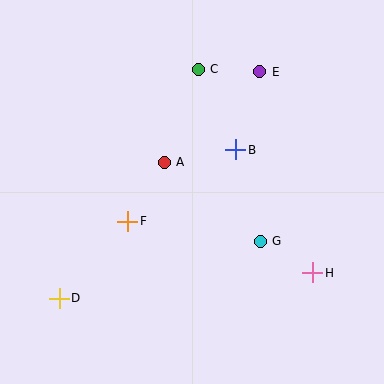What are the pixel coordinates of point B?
Point B is at (236, 150).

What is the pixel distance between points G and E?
The distance between G and E is 170 pixels.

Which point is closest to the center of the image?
Point A at (164, 162) is closest to the center.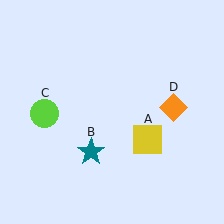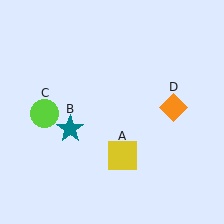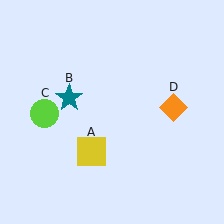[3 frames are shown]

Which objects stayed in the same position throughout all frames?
Lime circle (object C) and orange diamond (object D) remained stationary.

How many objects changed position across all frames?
2 objects changed position: yellow square (object A), teal star (object B).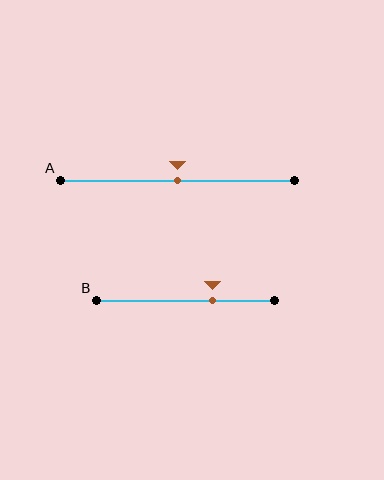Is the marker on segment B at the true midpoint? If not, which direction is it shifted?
No, the marker on segment B is shifted to the right by about 15% of the segment length.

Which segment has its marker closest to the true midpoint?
Segment A has its marker closest to the true midpoint.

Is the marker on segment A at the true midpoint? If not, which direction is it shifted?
Yes, the marker on segment A is at the true midpoint.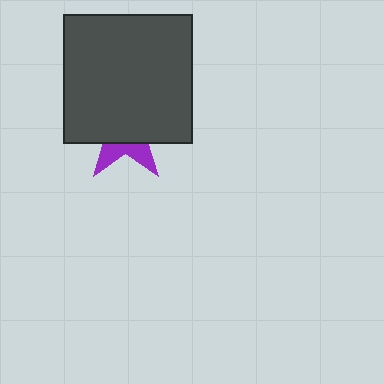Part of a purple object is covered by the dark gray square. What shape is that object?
It is a star.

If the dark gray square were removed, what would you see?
You would see the complete purple star.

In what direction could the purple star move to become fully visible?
The purple star could move down. That would shift it out from behind the dark gray square entirely.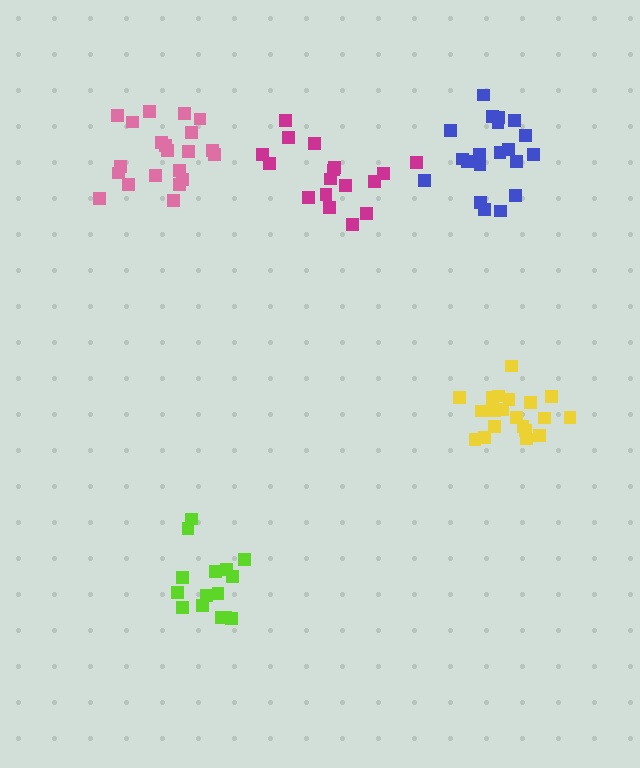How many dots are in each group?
Group 1: 21 dots, Group 2: 21 dots, Group 3: 17 dots, Group 4: 15 dots, Group 5: 20 dots (94 total).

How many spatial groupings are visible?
There are 5 spatial groupings.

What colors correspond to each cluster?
The clusters are colored: yellow, pink, magenta, lime, blue.